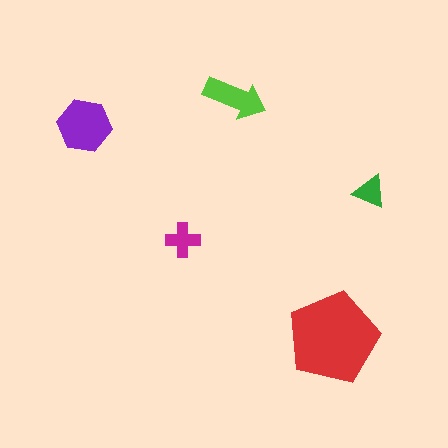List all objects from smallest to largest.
The green triangle, the magenta cross, the lime arrow, the purple hexagon, the red pentagon.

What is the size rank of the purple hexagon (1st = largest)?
2nd.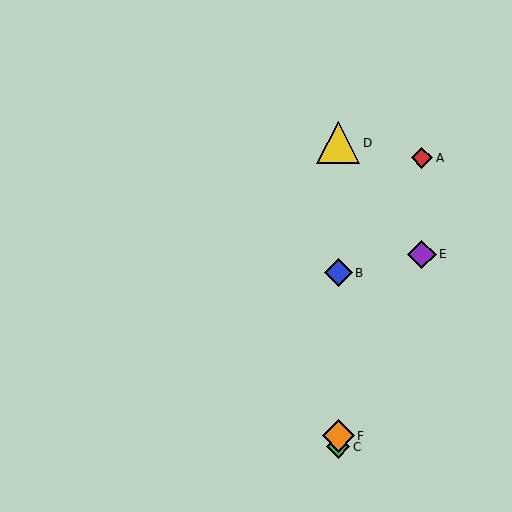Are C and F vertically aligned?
Yes, both are at x≈338.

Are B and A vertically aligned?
No, B is at x≈338 and A is at x≈422.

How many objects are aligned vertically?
4 objects (B, C, D, F) are aligned vertically.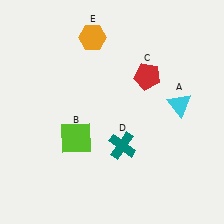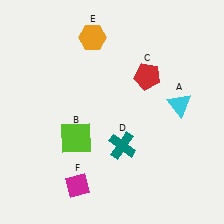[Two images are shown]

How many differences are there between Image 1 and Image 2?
There is 1 difference between the two images.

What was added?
A magenta diamond (F) was added in Image 2.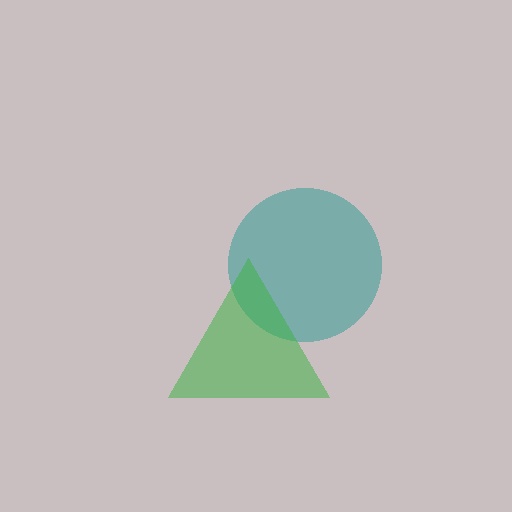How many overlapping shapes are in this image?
There are 2 overlapping shapes in the image.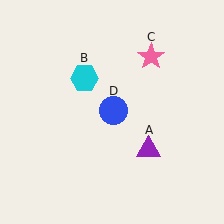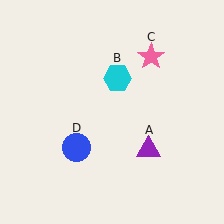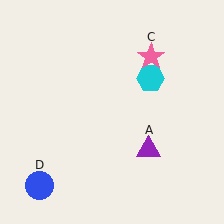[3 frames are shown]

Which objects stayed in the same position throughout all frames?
Purple triangle (object A) and pink star (object C) remained stationary.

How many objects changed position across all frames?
2 objects changed position: cyan hexagon (object B), blue circle (object D).